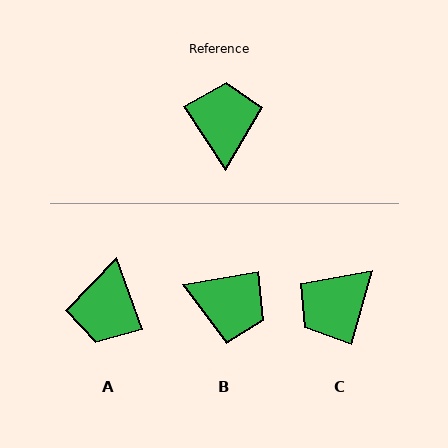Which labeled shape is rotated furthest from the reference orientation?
A, about 167 degrees away.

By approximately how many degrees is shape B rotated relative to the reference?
Approximately 113 degrees clockwise.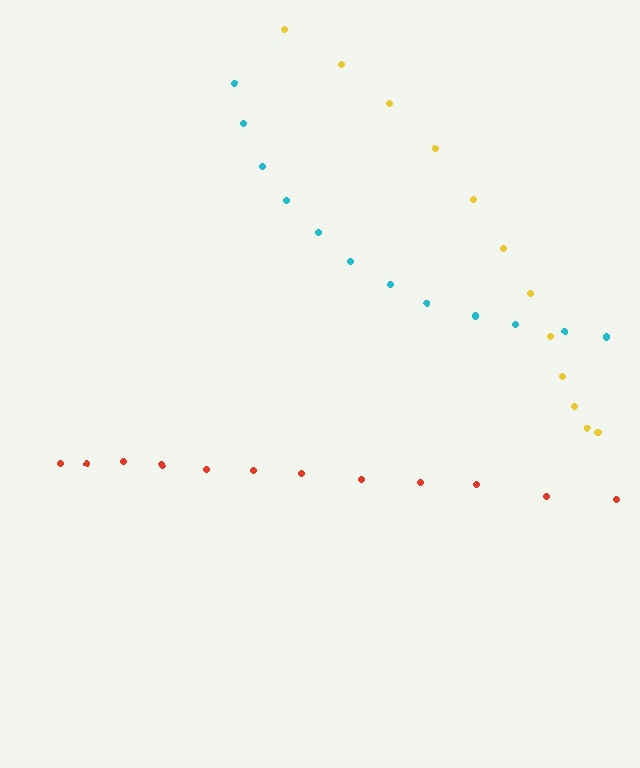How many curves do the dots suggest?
There are 3 distinct paths.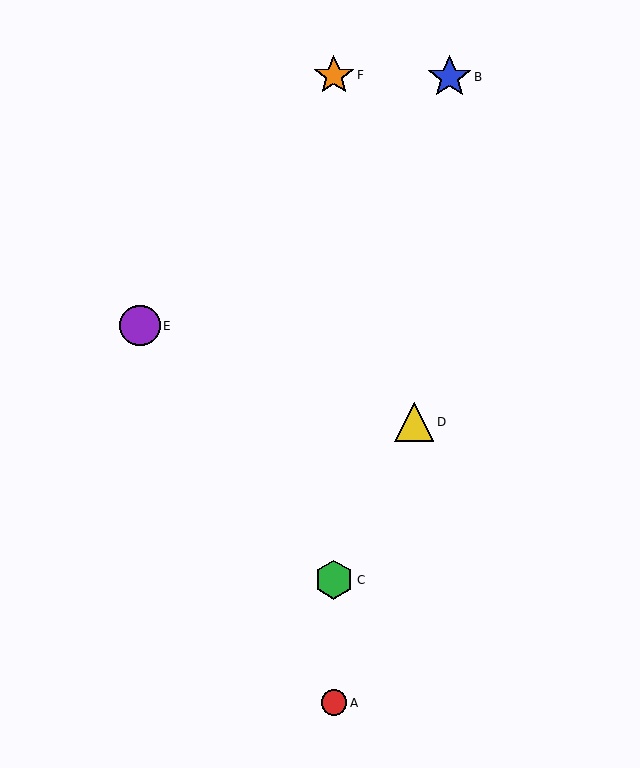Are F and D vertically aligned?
No, F is at x≈334 and D is at x≈414.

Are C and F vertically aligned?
Yes, both are at x≈334.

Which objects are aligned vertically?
Objects A, C, F are aligned vertically.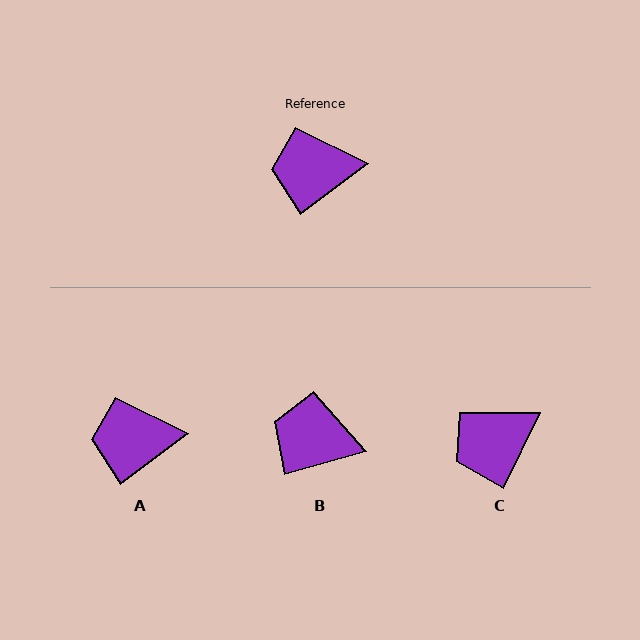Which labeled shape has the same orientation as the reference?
A.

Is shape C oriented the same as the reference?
No, it is off by about 27 degrees.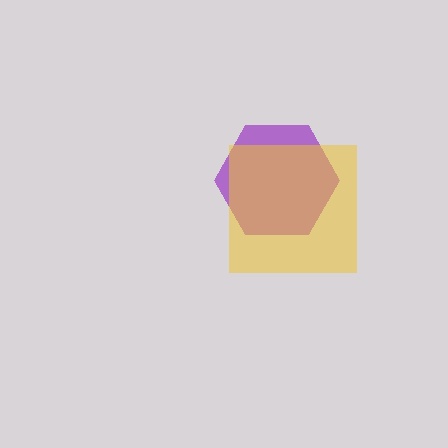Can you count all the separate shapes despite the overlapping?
Yes, there are 2 separate shapes.